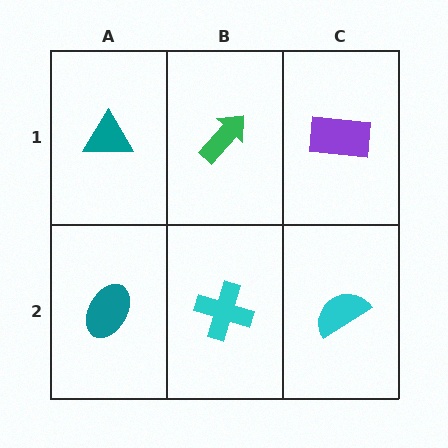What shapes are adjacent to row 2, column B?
A green arrow (row 1, column B), a teal ellipse (row 2, column A), a cyan semicircle (row 2, column C).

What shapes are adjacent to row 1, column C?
A cyan semicircle (row 2, column C), a green arrow (row 1, column B).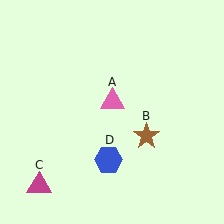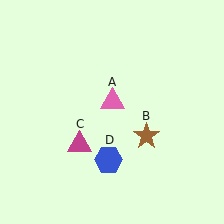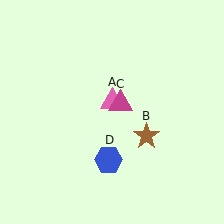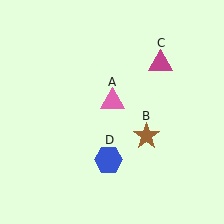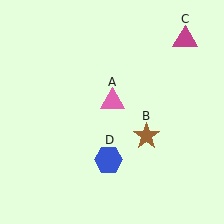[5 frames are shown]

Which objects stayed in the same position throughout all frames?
Pink triangle (object A) and brown star (object B) and blue hexagon (object D) remained stationary.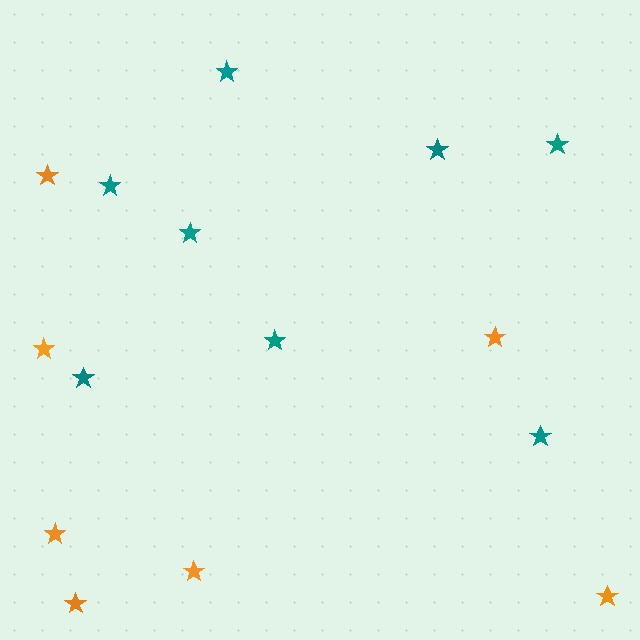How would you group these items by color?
There are 2 groups: one group of teal stars (8) and one group of orange stars (7).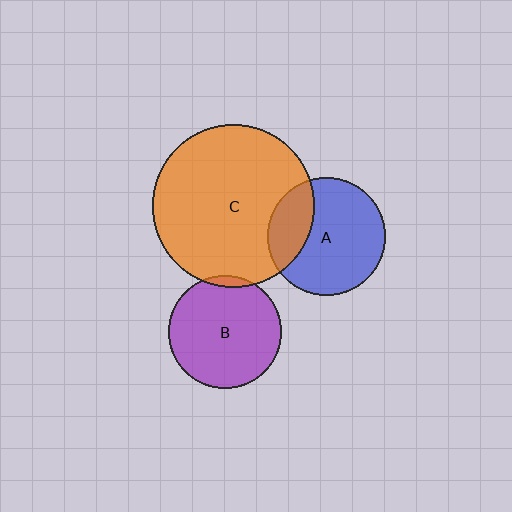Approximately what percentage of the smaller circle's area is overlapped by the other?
Approximately 5%.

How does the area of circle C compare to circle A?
Approximately 1.9 times.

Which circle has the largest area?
Circle C (orange).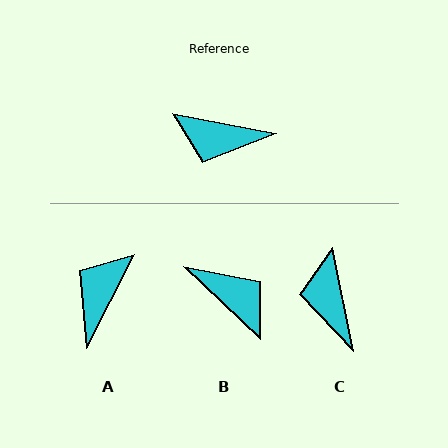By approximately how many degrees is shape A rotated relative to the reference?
Approximately 106 degrees clockwise.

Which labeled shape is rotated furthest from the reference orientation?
B, about 148 degrees away.